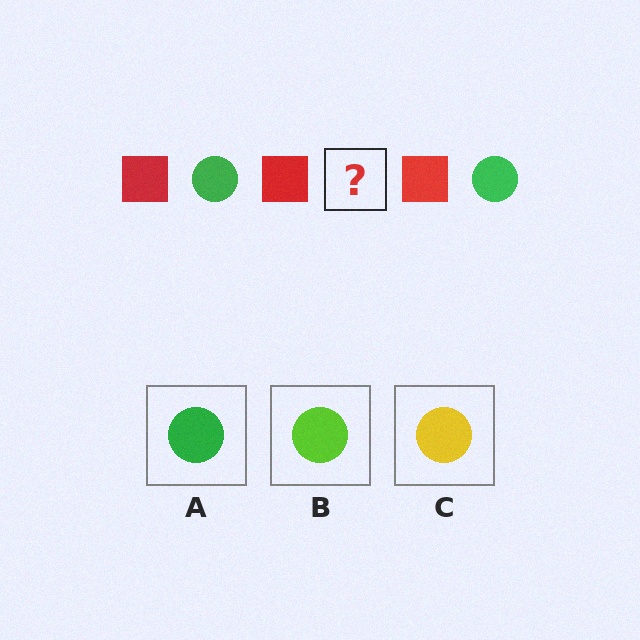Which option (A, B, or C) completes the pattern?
A.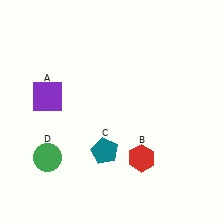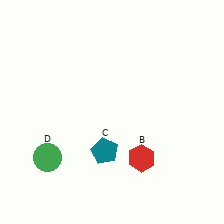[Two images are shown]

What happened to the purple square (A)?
The purple square (A) was removed in Image 2. It was in the top-left area of Image 1.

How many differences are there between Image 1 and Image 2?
There is 1 difference between the two images.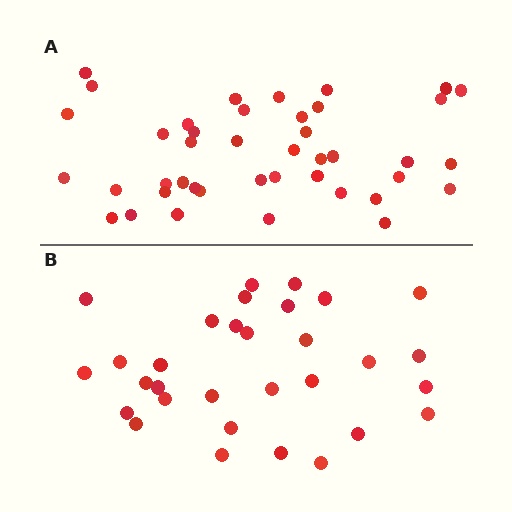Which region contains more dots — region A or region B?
Region A (the top region) has more dots.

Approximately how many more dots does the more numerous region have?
Region A has roughly 12 or so more dots than region B.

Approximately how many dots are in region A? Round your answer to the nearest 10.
About 40 dots. (The exact count is 42, which rounds to 40.)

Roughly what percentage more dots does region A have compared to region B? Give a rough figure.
About 35% more.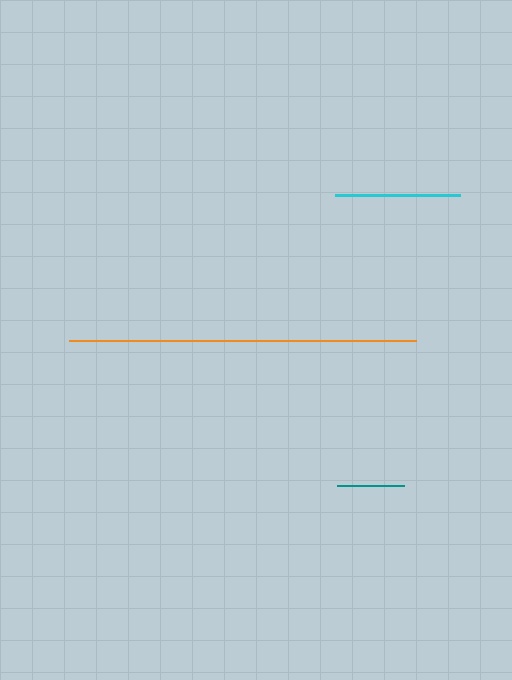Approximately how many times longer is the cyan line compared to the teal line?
The cyan line is approximately 1.9 times the length of the teal line.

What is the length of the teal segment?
The teal segment is approximately 67 pixels long.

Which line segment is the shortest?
The teal line is the shortest at approximately 67 pixels.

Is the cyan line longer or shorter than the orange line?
The orange line is longer than the cyan line.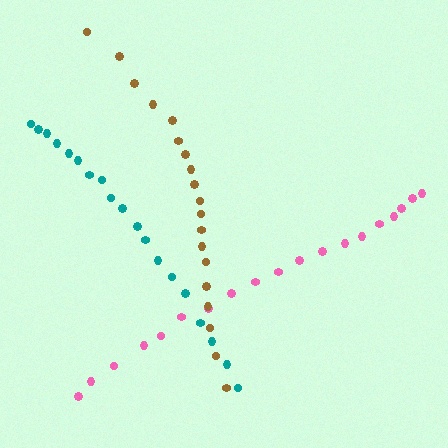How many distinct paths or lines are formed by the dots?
There are 3 distinct paths.